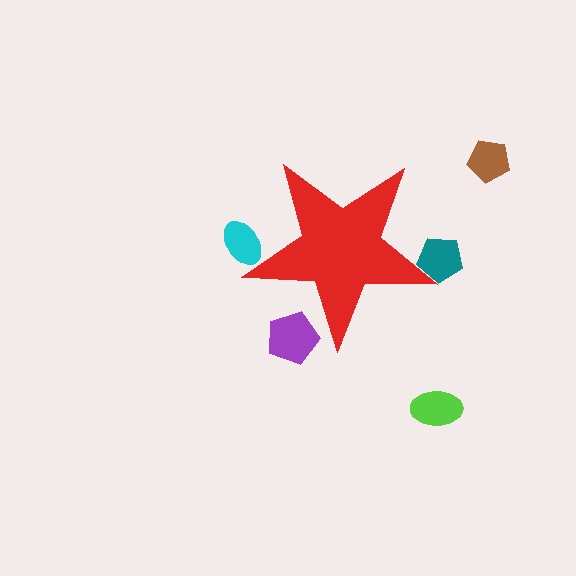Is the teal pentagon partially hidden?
Yes, the teal pentagon is partially hidden behind the red star.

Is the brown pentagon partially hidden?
No, the brown pentagon is fully visible.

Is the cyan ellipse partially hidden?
Yes, the cyan ellipse is partially hidden behind the red star.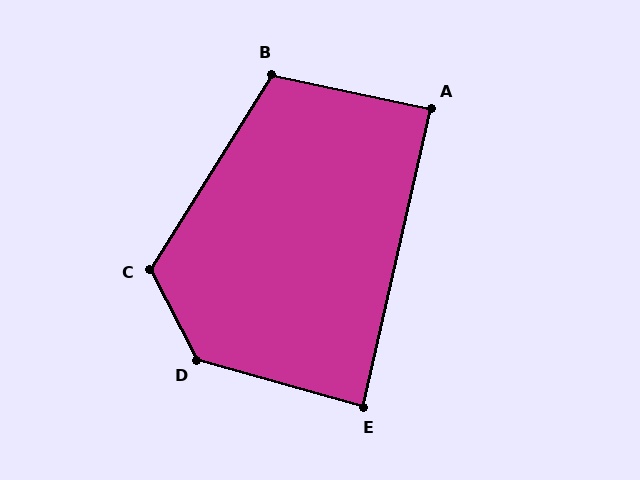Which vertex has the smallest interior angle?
E, at approximately 87 degrees.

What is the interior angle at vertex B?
Approximately 110 degrees (obtuse).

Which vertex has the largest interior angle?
D, at approximately 133 degrees.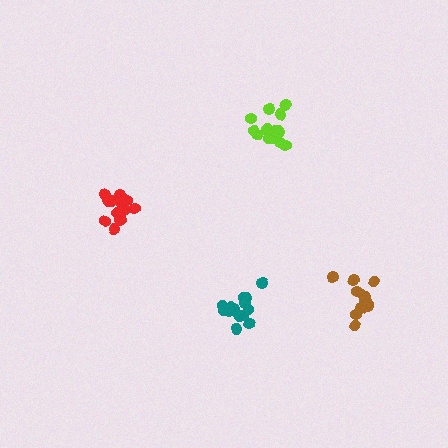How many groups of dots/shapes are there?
There are 4 groups.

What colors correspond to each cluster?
The clusters are colored: teal, lime, red, brown.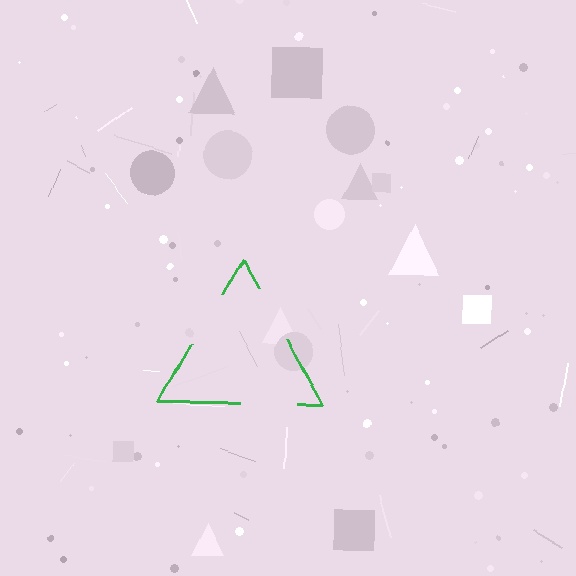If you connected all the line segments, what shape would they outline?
They would outline a triangle.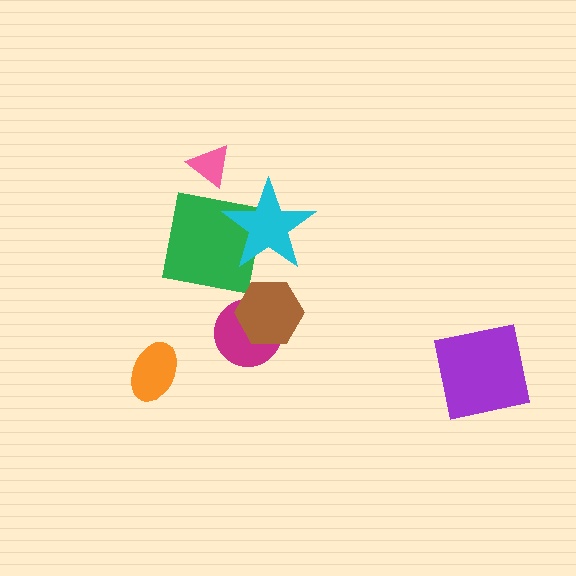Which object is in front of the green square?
The cyan star is in front of the green square.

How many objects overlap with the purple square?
0 objects overlap with the purple square.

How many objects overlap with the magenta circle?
1 object overlaps with the magenta circle.